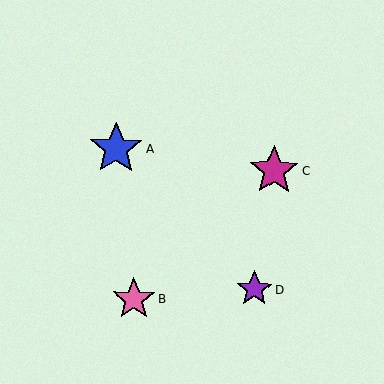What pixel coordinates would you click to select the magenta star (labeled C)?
Click at (274, 171) to select the magenta star C.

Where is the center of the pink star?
The center of the pink star is at (134, 299).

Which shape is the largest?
The blue star (labeled A) is the largest.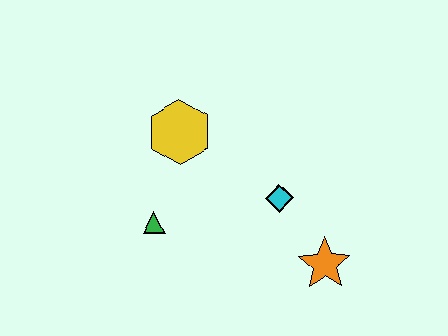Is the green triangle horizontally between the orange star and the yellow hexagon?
No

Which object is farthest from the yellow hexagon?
The orange star is farthest from the yellow hexagon.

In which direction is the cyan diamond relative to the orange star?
The cyan diamond is above the orange star.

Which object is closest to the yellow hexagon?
The green triangle is closest to the yellow hexagon.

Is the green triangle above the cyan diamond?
No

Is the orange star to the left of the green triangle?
No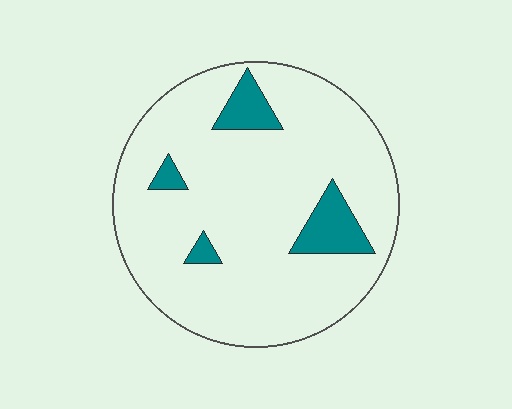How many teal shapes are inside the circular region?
4.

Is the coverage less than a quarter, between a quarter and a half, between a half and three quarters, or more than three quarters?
Less than a quarter.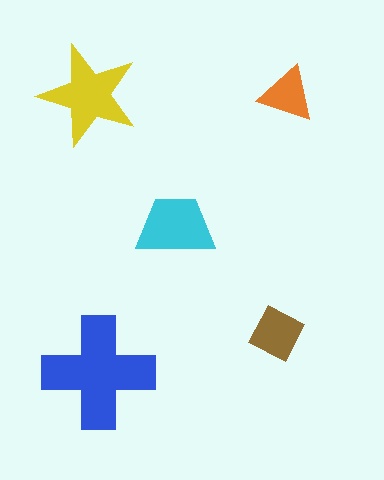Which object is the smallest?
The orange triangle.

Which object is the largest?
The blue cross.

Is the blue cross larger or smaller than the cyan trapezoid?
Larger.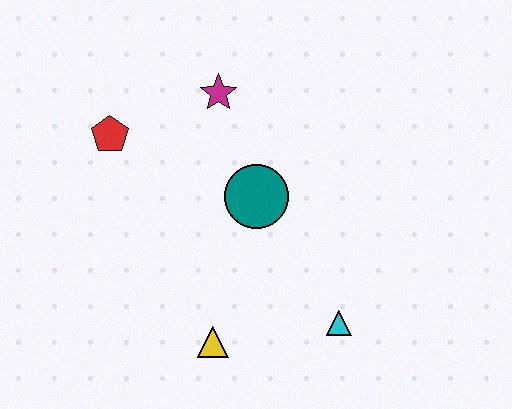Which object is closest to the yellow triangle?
The cyan triangle is closest to the yellow triangle.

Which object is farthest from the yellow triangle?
The magenta star is farthest from the yellow triangle.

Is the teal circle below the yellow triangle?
No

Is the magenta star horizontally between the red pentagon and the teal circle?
Yes